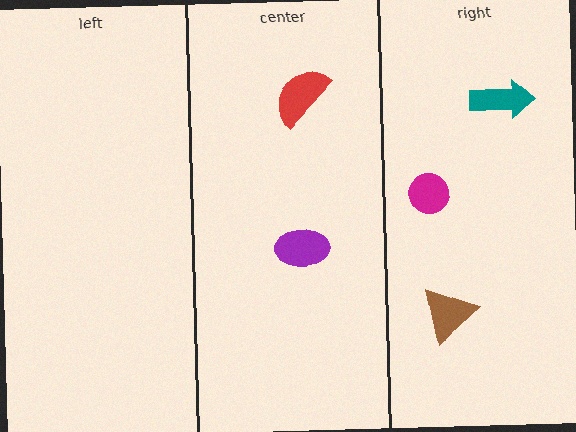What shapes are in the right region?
The brown triangle, the teal arrow, the magenta circle.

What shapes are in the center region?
The purple ellipse, the red semicircle.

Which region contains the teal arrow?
The right region.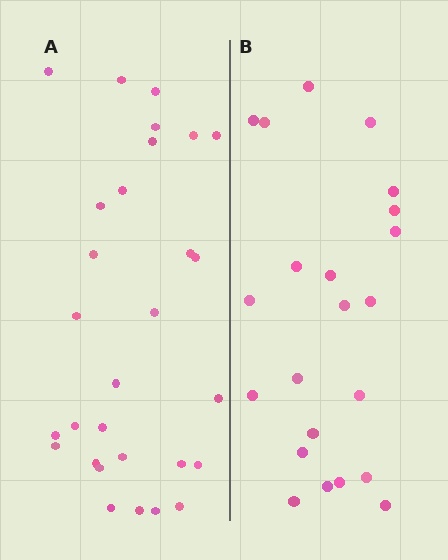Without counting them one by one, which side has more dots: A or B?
Region A (the left region) has more dots.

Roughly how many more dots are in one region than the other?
Region A has roughly 8 or so more dots than region B.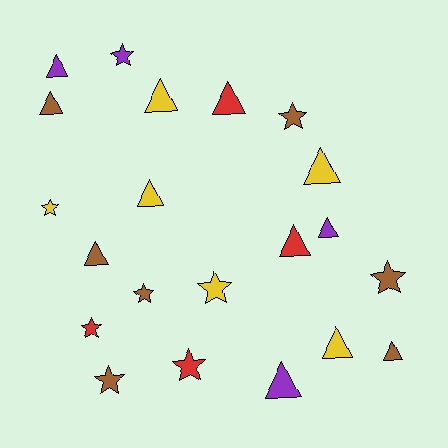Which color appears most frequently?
Brown, with 7 objects.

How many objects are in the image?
There are 21 objects.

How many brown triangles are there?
There are 3 brown triangles.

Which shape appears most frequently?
Triangle, with 12 objects.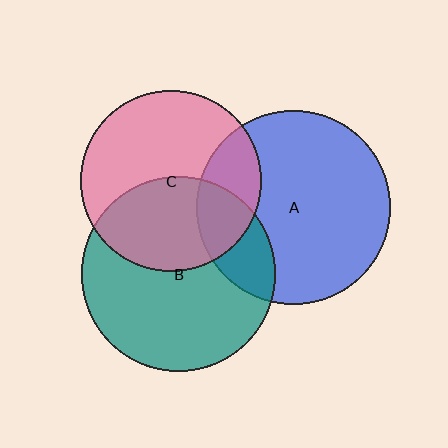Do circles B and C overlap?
Yes.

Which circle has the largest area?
Circle B (teal).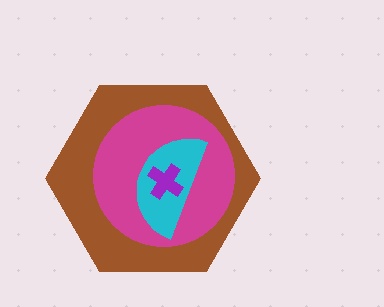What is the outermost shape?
The brown hexagon.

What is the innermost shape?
The purple cross.